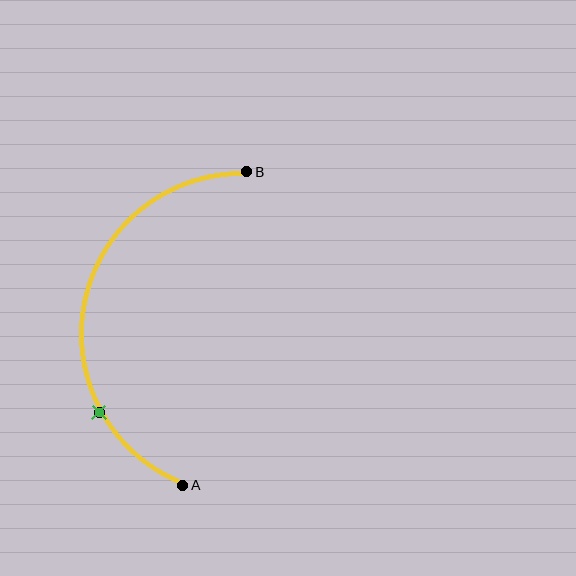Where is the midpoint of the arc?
The arc midpoint is the point on the curve farthest from the straight line joining A and B. It sits to the left of that line.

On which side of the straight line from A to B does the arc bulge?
The arc bulges to the left of the straight line connecting A and B.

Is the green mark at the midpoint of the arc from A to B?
No. The green mark lies on the arc but is closer to endpoint A. The arc midpoint would be at the point on the curve equidistant along the arc from both A and B.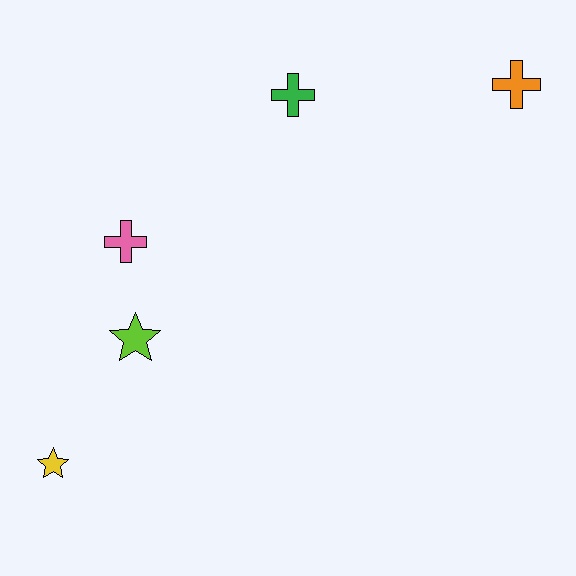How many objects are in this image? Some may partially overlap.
There are 5 objects.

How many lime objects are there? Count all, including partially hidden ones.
There is 1 lime object.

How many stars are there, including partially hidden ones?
There are 2 stars.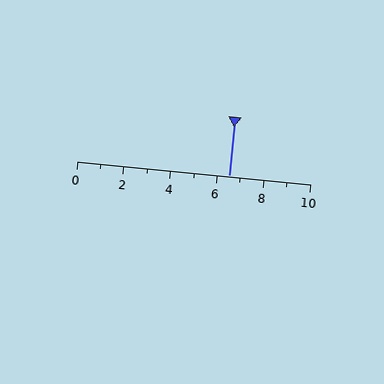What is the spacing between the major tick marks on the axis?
The major ticks are spaced 2 apart.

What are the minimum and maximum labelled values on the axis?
The axis runs from 0 to 10.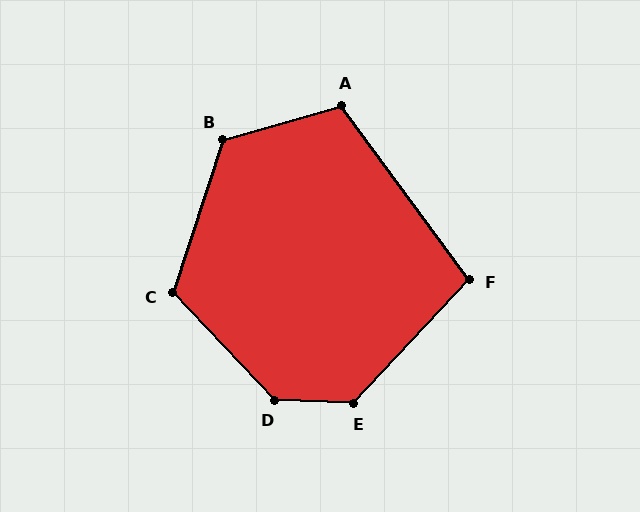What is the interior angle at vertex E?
Approximately 131 degrees (obtuse).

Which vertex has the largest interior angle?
D, at approximately 135 degrees.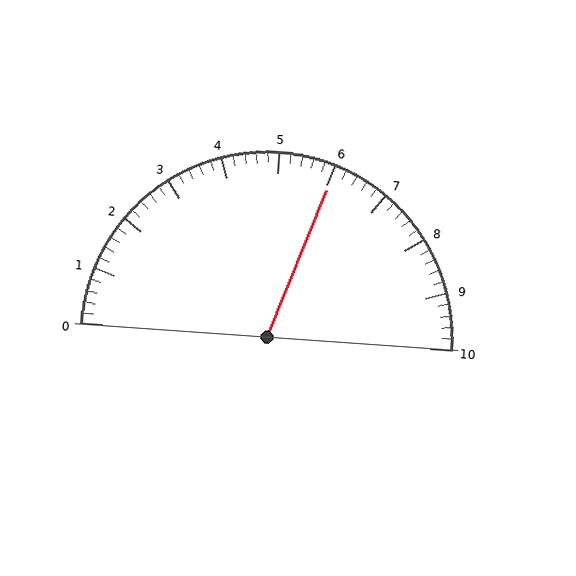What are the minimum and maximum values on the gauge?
The gauge ranges from 0 to 10.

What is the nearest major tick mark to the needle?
The nearest major tick mark is 6.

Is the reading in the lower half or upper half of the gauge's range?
The reading is in the upper half of the range (0 to 10).